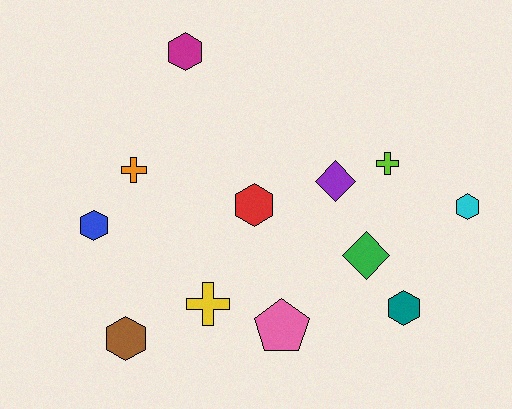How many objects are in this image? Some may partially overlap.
There are 12 objects.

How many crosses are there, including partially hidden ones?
There are 3 crosses.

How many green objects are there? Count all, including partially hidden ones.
There is 1 green object.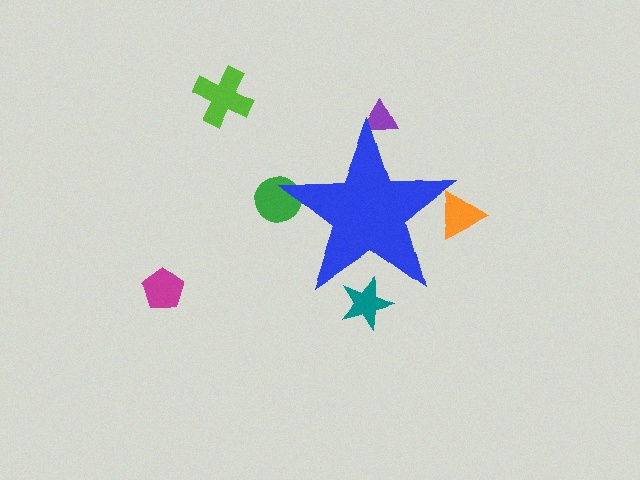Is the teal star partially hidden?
Yes, the teal star is partially hidden behind the blue star.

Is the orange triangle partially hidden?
Yes, the orange triangle is partially hidden behind the blue star.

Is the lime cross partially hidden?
No, the lime cross is fully visible.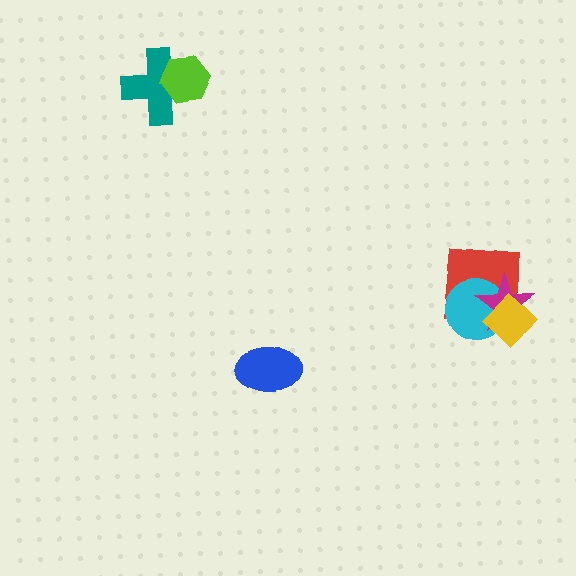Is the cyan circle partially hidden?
Yes, it is partially covered by another shape.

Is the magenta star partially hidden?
Yes, it is partially covered by another shape.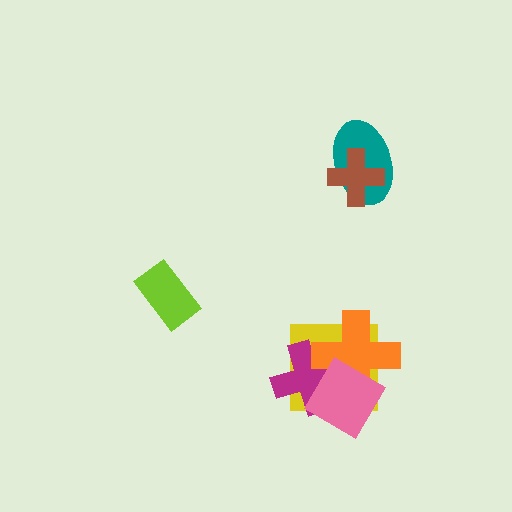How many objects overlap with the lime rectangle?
0 objects overlap with the lime rectangle.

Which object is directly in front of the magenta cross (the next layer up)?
The orange cross is directly in front of the magenta cross.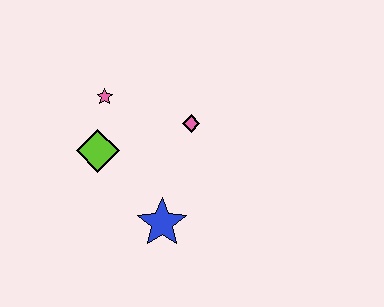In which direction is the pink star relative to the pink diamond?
The pink star is to the left of the pink diamond.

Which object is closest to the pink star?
The lime diamond is closest to the pink star.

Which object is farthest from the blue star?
The pink star is farthest from the blue star.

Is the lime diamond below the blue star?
No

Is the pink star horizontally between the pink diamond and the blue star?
No